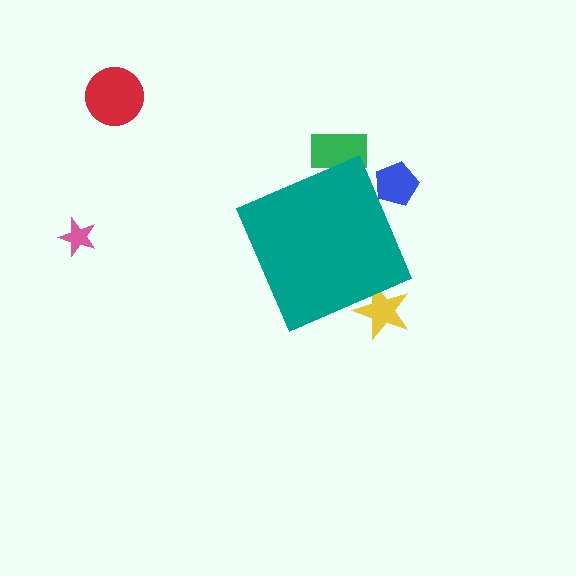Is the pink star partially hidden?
No, the pink star is fully visible.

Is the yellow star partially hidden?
Yes, the yellow star is partially hidden behind the teal diamond.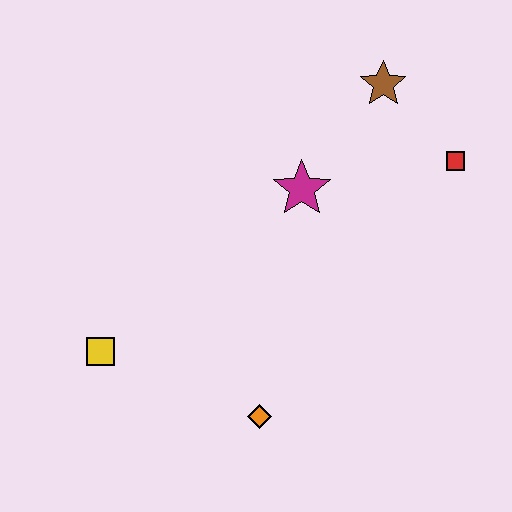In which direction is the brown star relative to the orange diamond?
The brown star is above the orange diamond.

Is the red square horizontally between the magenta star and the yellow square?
No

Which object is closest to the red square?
The brown star is closest to the red square.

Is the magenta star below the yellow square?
No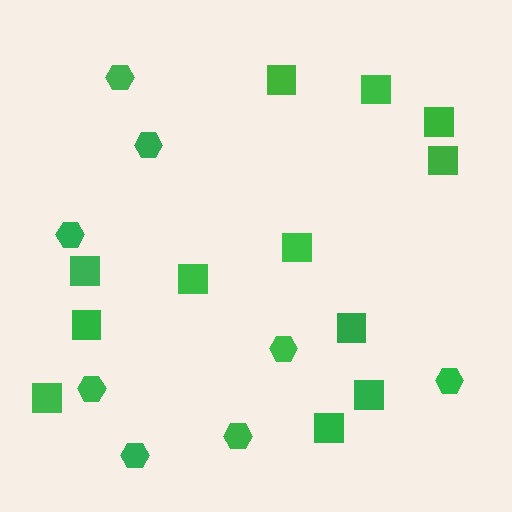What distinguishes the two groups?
There are 2 groups: one group of squares (12) and one group of hexagons (8).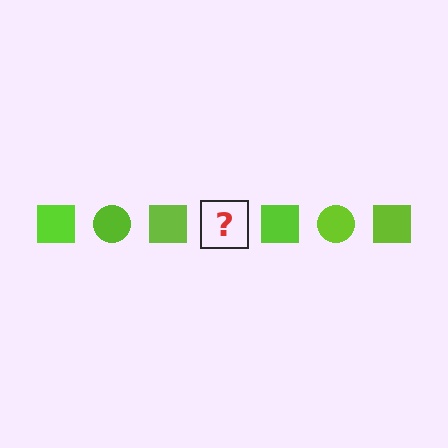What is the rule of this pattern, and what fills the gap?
The rule is that the pattern cycles through square, circle shapes in lime. The gap should be filled with a lime circle.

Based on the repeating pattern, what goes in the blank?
The blank should be a lime circle.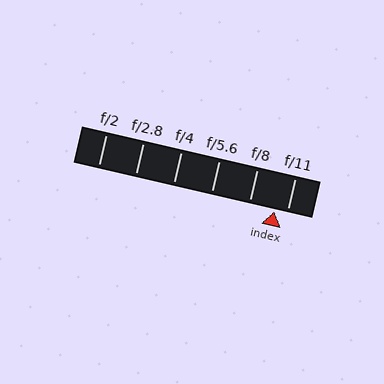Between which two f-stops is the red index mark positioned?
The index mark is between f/8 and f/11.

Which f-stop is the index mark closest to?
The index mark is closest to f/11.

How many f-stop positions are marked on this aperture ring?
There are 6 f-stop positions marked.